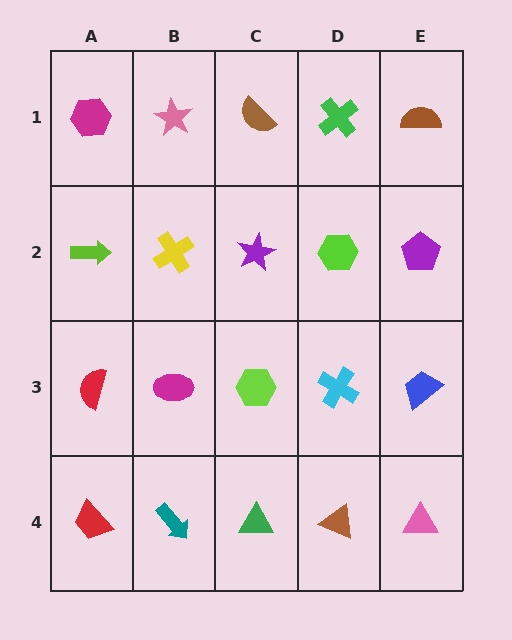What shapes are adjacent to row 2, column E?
A brown semicircle (row 1, column E), a blue trapezoid (row 3, column E), a lime hexagon (row 2, column D).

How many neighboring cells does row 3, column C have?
4.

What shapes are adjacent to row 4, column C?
A lime hexagon (row 3, column C), a teal arrow (row 4, column B), a brown triangle (row 4, column D).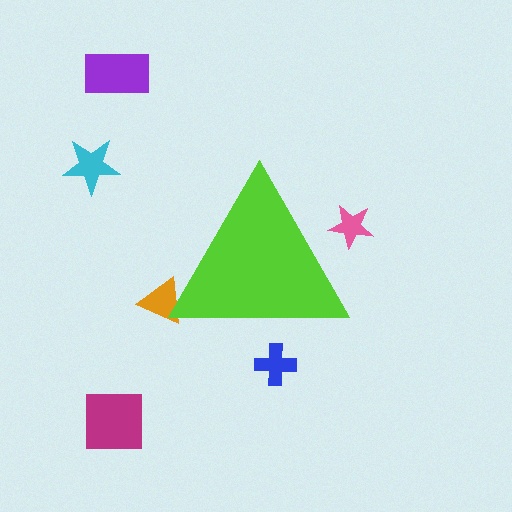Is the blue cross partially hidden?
Yes, the blue cross is partially hidden behind the lime triangle.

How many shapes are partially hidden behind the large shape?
3 shapes are partially hidden.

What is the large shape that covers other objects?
A lime triangle.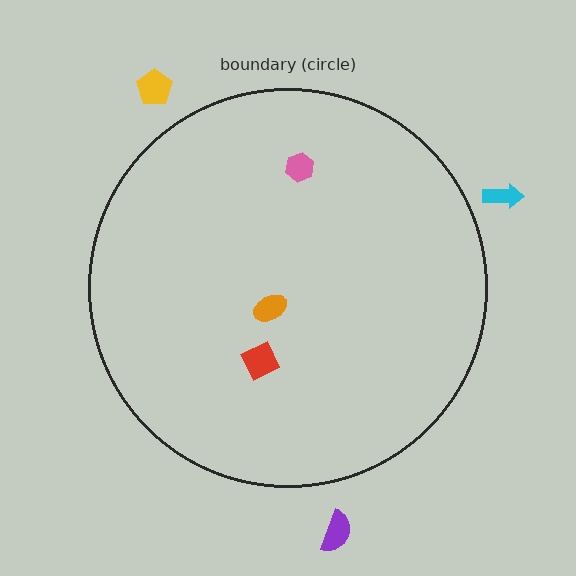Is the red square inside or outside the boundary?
Inside.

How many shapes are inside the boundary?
3 inside, 3 outside.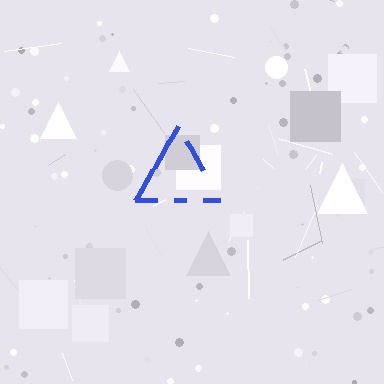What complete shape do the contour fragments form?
The contour fragments form a triangle.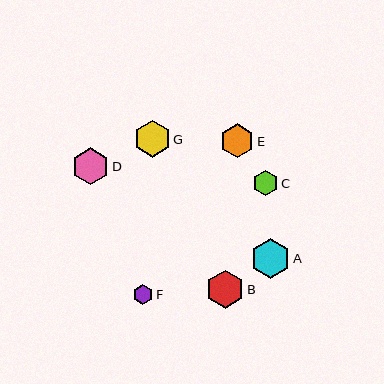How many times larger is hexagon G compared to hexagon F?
Hexagon G is approximately 1.8 times the size of hexagon F.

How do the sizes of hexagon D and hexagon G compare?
Hexagon D and hexagon G are approximately the same size.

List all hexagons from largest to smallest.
From largest to smallest: A, B, D, G, E, C, F.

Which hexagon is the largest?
Hexagon A is the largest with a size of approximately 39 pixels.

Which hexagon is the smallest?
Hexagon F is the smallest with a size of approximately 20 pixels.